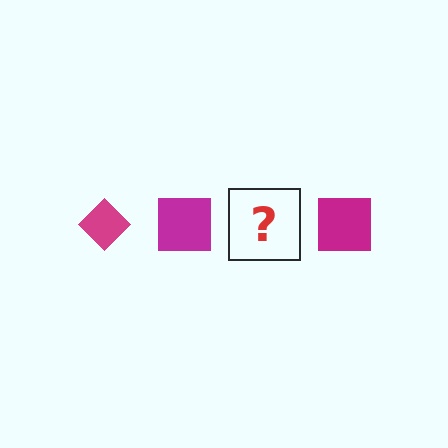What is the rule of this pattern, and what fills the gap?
The rule is that the pattern cycles through diamond, square shapes in magenta. The gap should be filled with a magenta diamond.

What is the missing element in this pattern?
The missing element is a magenta diamond.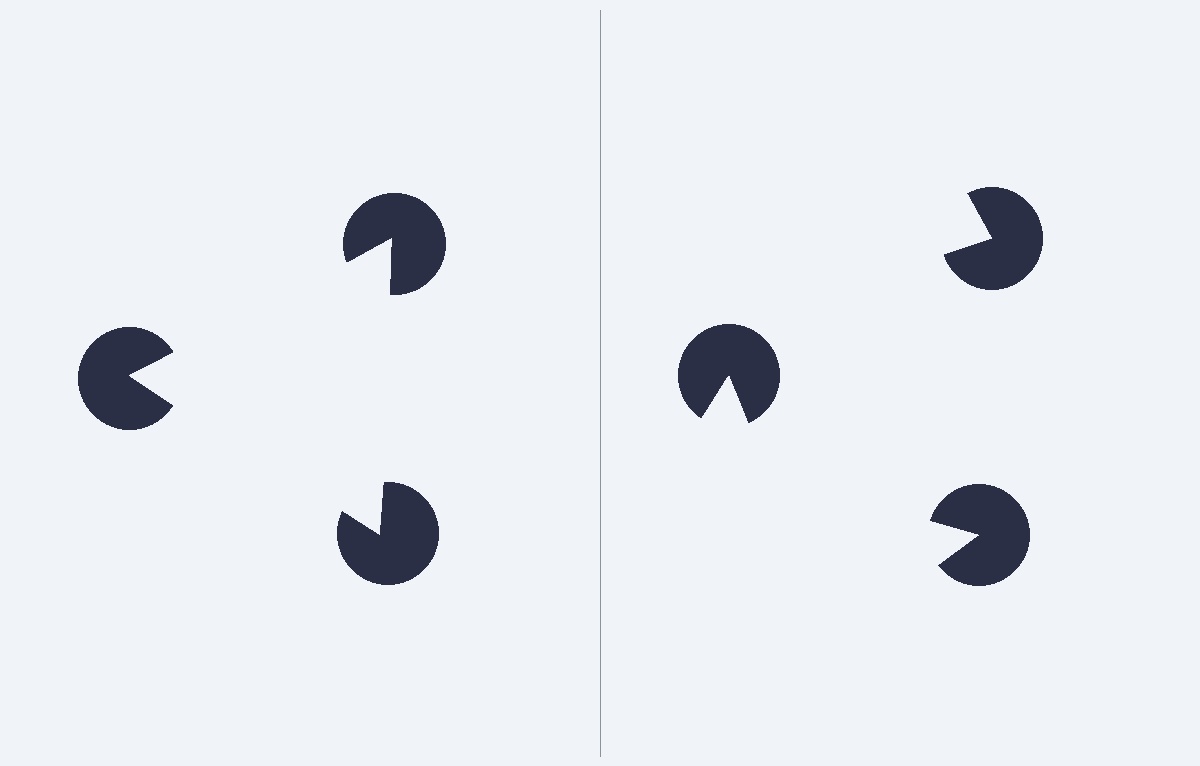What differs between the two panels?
The pac-man discs are positioned identically on both sides; only the wedge orientations differ. On the left they align to a triangle; on the right they are misaligned.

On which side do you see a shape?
An illusory triangle appears on the left side. On the right side the wedge cuts are rotated, so no coherent shape forms.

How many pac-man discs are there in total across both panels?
6 — 3 on each side.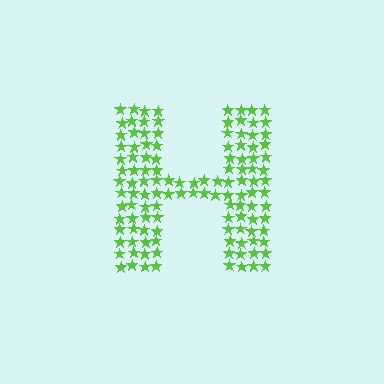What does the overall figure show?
The overall figure shows the letter H.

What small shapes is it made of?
It is made of small stars.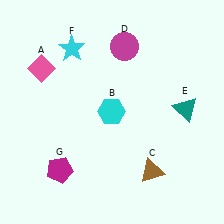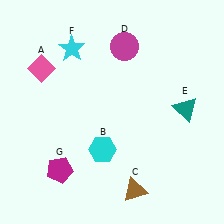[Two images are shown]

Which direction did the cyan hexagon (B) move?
The cyan hexagon (B) moved down.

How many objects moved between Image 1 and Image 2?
2 objects moved between the two images.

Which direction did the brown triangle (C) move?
The brown triangle (C) moved down.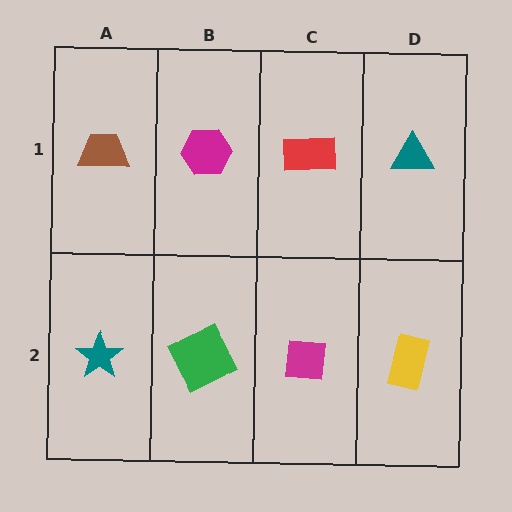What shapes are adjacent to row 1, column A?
A teal star (row 2, column A), a magenta hexagon (row 1, column B).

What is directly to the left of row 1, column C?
A magenta hexagon.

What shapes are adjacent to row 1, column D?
A yellow rectangle (row 2, column D), a red rectangle (row 1, column C).